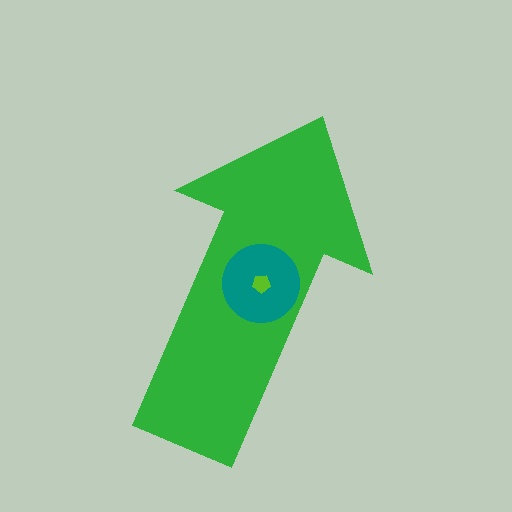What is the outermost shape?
The green arrow.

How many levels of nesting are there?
3.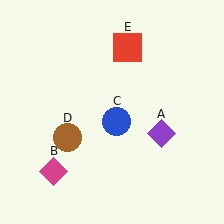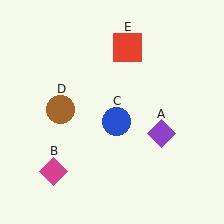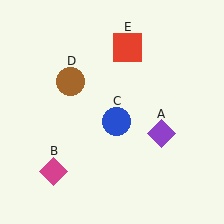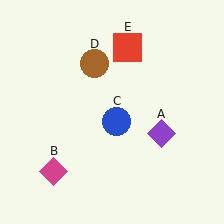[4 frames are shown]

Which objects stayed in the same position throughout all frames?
Purple diamond (object A) and magenta diamond (object B) and blue circle (object C) and red square (object E) remained stationary.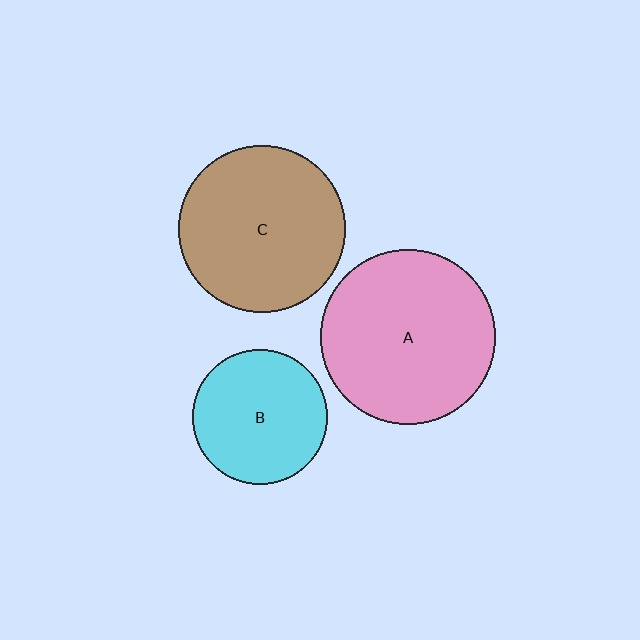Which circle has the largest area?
Circle A (pink).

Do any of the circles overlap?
No, none of the circles overlap.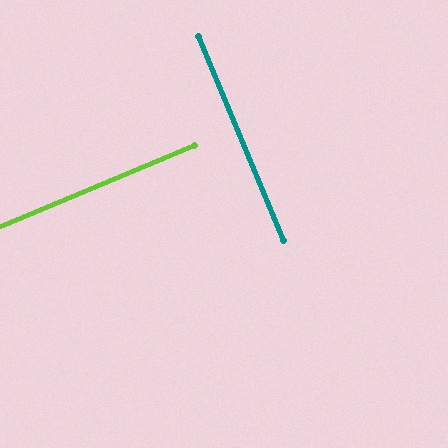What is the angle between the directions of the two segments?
Approximately 90 degrees.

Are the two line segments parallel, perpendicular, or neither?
Perpendicular — they meet at approximately 90°.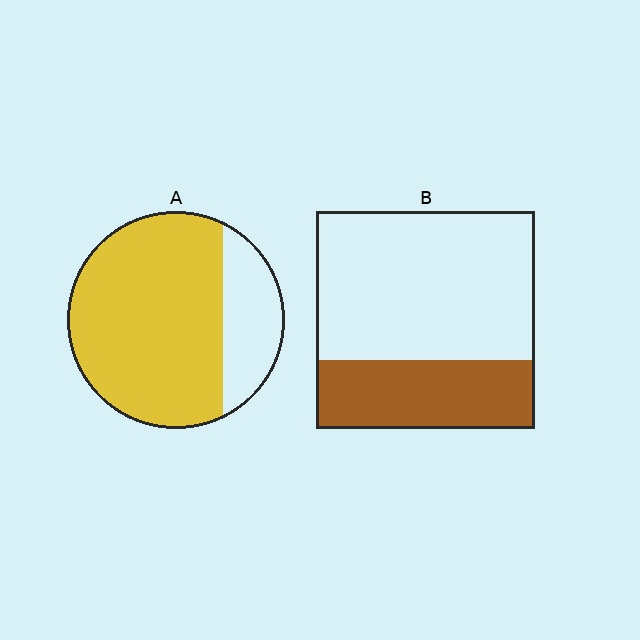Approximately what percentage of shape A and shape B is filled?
A is approximately 75% and B is approximately 30%.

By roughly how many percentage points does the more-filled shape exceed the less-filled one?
By roughly 45 percentage points (A over B).